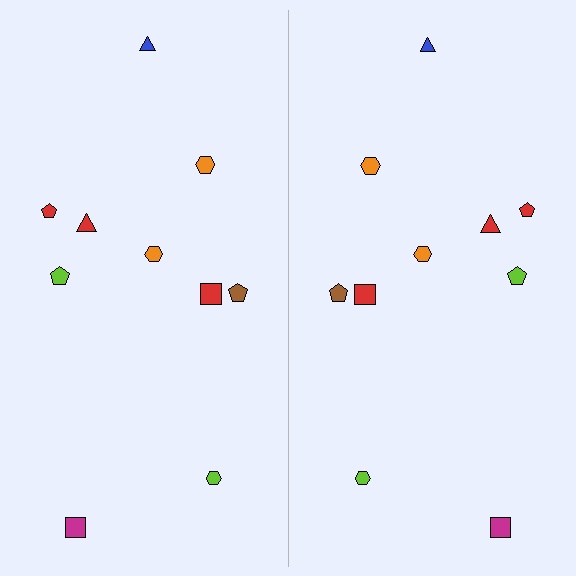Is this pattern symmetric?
Yes, this pattern has bilateral (reflection) symmetry.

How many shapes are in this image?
There are 20 shapes in this image.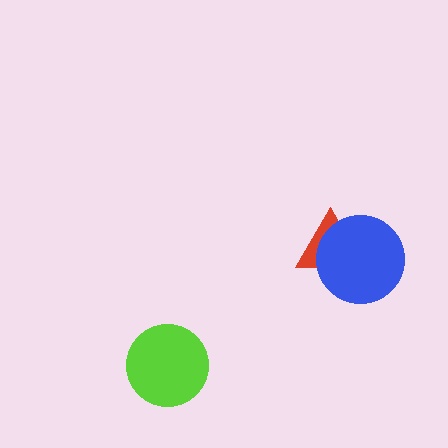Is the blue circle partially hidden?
No, no other shape covers it.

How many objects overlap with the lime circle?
0 objects overlap with the lime circle.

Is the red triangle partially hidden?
Yes, it is partially covered by another shape.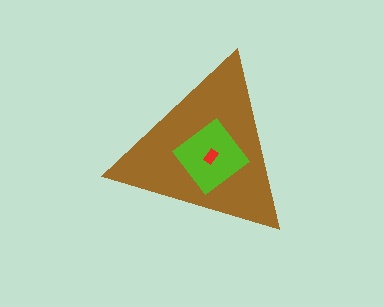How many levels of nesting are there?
3.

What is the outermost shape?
The brown triangle.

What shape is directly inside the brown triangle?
The lime diamond.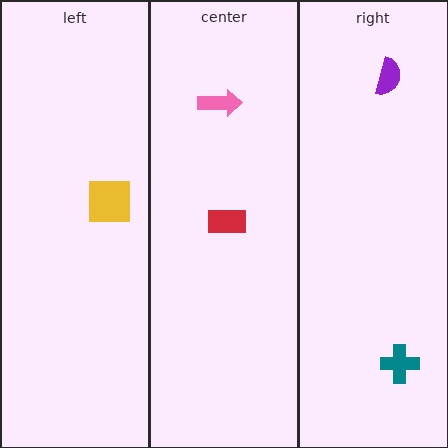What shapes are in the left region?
The yellow square.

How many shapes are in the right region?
2.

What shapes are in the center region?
The red rectangle, the pink arrow.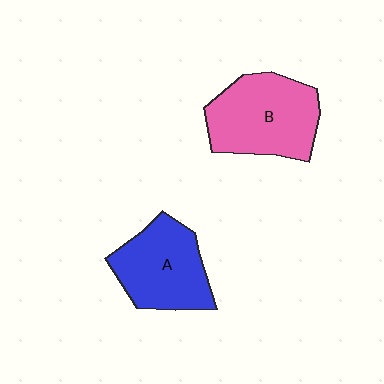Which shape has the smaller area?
Shape A (blue).